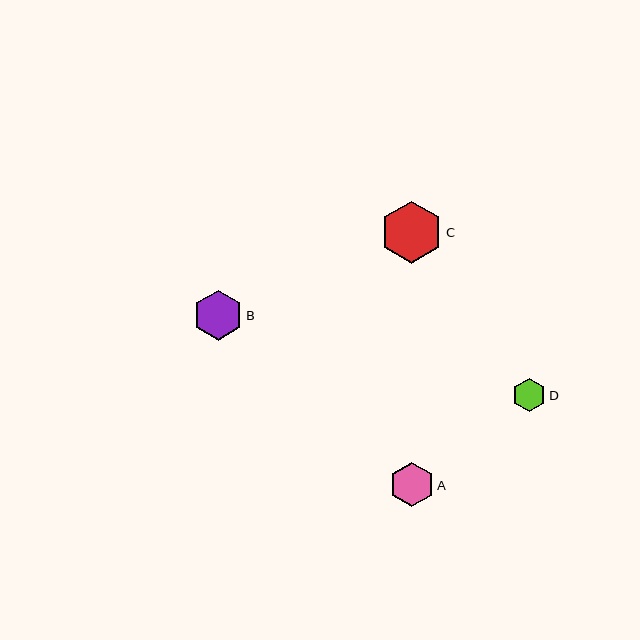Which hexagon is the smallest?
Hexagon D is the smallest with a size of approximately 33 pixels.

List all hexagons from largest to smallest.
From largest to smallest: C, B, A, D.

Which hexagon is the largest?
Hexagon C is the largest with a size of approximately 62 pixels.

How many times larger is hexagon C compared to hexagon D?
Hexagon C is approximately 1.9 times the size of hexagon D.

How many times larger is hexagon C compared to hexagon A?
Hexagon C is approximately 1.4 times the size of hexagon A.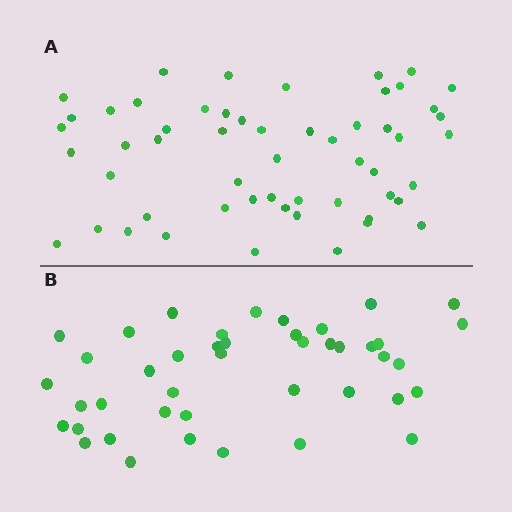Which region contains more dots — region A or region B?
Region A (the top region) has more dots.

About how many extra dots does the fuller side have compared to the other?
Region A has roughly 12 or so more dots than region B.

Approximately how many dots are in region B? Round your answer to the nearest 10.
About 40 dots. (The exact count is 43, which rounds to 40.)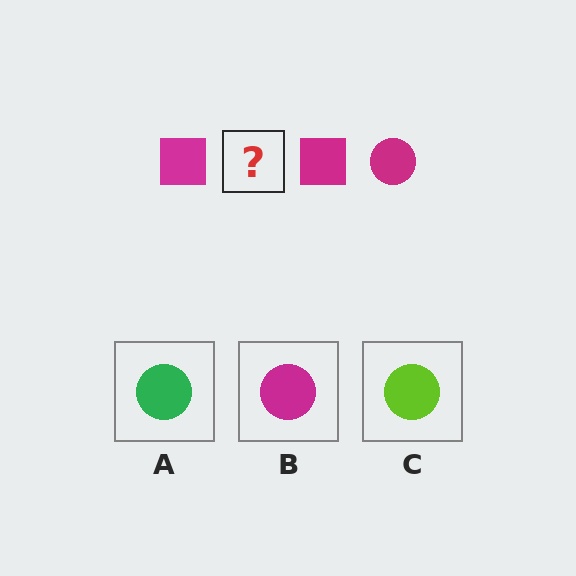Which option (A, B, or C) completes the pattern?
B.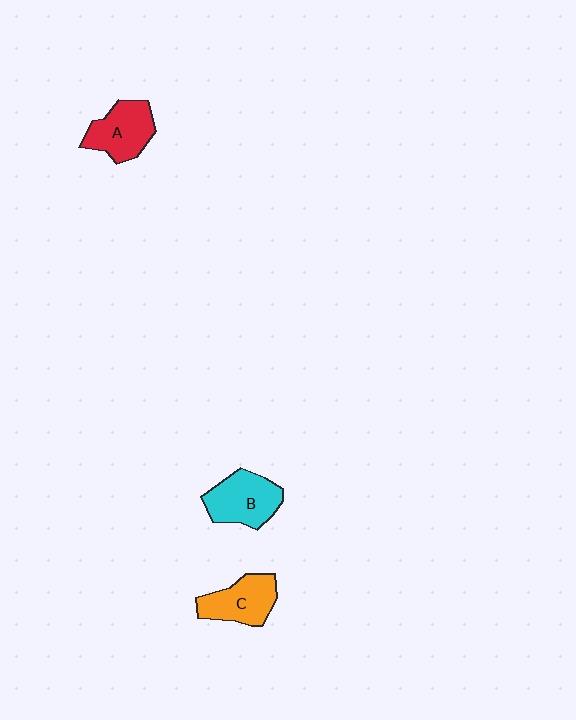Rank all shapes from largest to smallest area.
From largest to smallest: B (cyan), A (red), C (orange).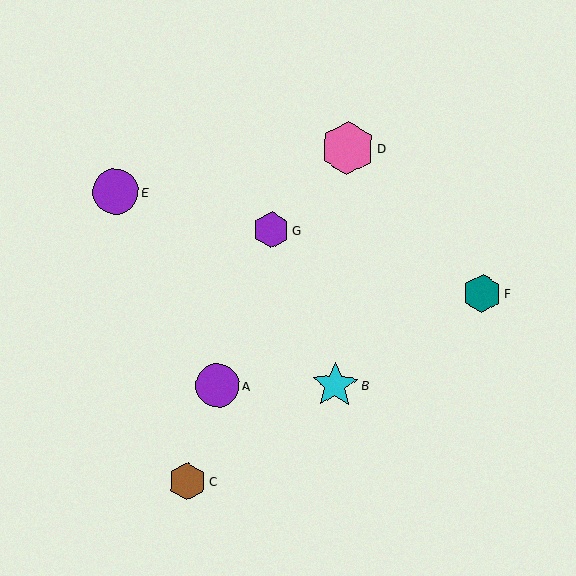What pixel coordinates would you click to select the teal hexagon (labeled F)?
Click at (482, 293) to select the teal hexagon F.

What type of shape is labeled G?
Shape G is a purple hexagon.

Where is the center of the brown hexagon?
The center of the brown hexagon is at (187, 481).